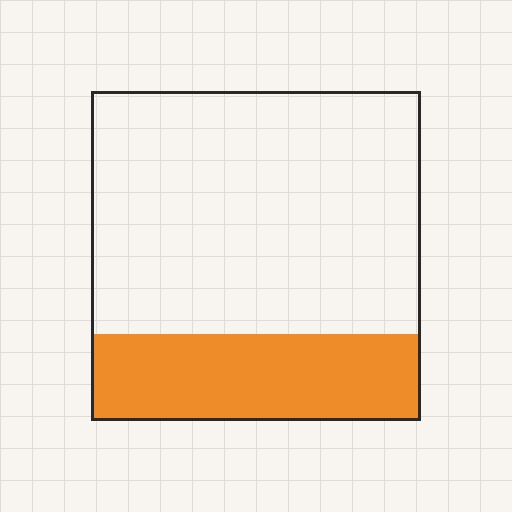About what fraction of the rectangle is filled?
About one quarter (1/4).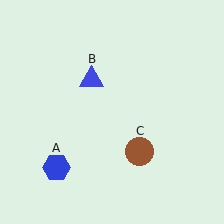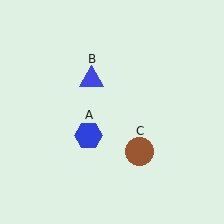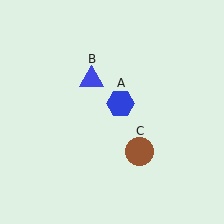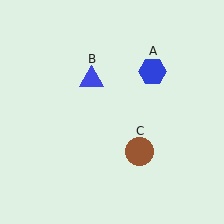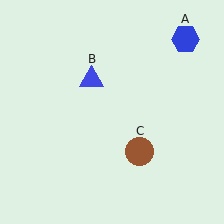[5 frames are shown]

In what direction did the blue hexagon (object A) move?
The blue hexagon (object A) moved up and to the right.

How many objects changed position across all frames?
1 object changed position: blue hexagon (object A).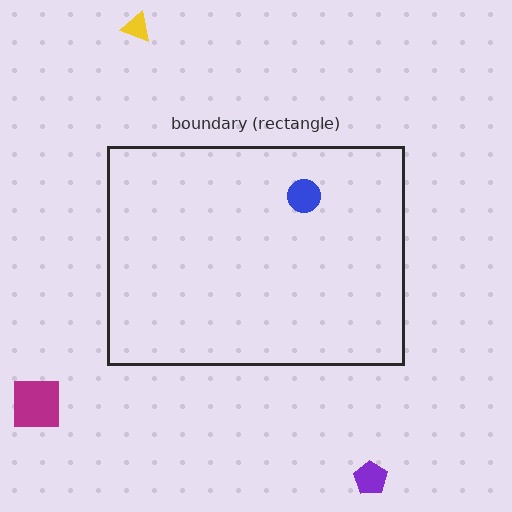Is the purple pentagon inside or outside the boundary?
Outside.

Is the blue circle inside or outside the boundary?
Inside.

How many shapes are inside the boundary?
1 inside, 3 outside.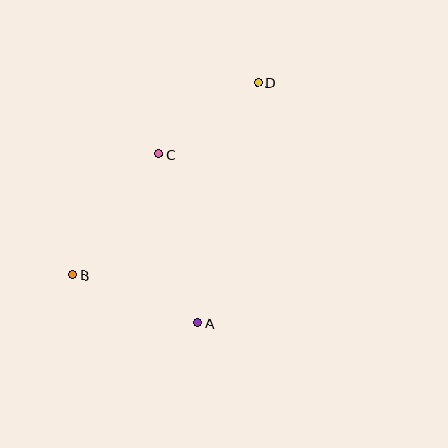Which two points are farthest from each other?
Points B and D are farthest from each other.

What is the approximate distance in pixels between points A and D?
The distance between A and D is approximately 248 pixels.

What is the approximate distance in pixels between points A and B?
The distance between A and B is approximately 134 pixels.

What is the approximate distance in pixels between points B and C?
The distance between B and C is approximately 148 pixels.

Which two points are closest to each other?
Points C and D are closest to each other.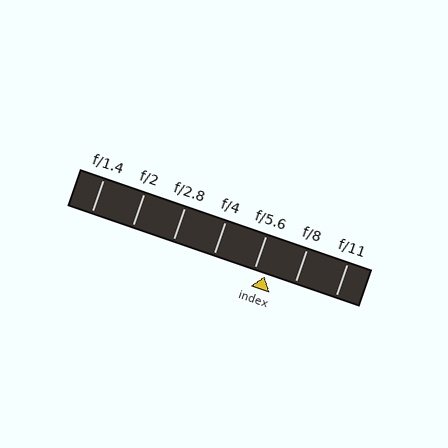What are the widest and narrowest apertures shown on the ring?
The widest aperture shown is f/1.4 and the narrowest is f/11.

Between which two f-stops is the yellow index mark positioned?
The index mark is between f/5.6 and f/8.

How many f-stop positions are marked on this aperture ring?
There are 7 f-stop positions marked.